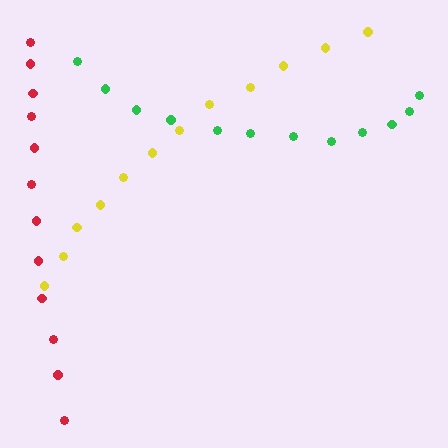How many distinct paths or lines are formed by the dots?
There are 3 distinct paths.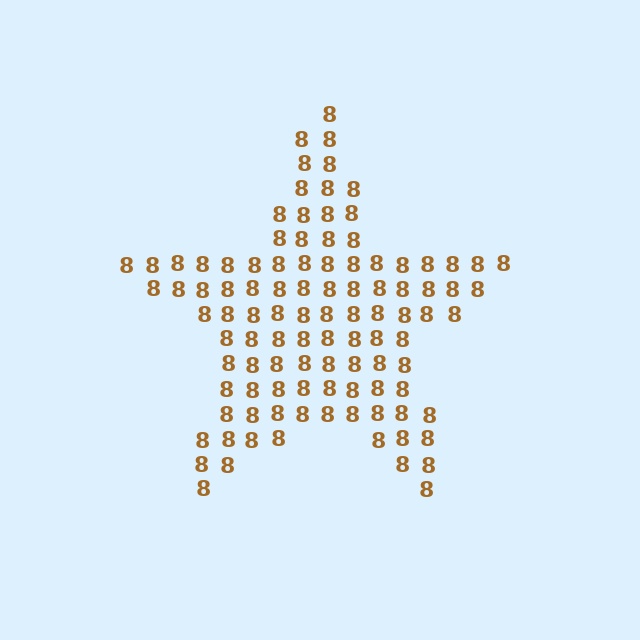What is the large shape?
The large shape is a star.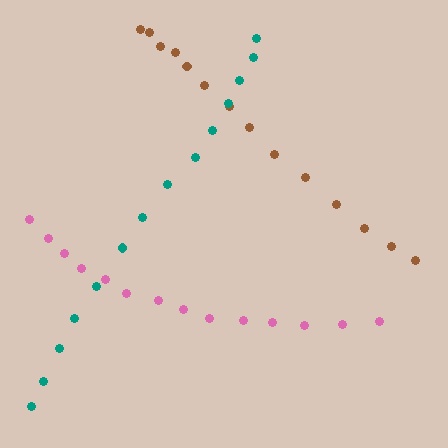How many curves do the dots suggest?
There are 3 distinct paths.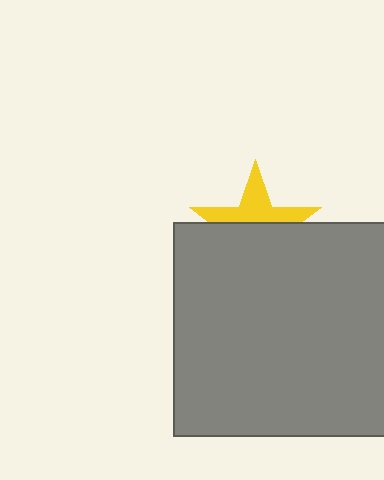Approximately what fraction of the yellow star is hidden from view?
Roughly 57% of the yellow star is hidden behind the gray square.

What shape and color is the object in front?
The object in front is a gray square.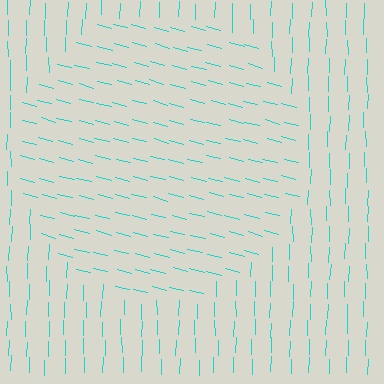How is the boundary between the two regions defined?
The boundary is defined purely by a change in line orientation (approximately 76 degrees difference). All lines are the same color and thickness.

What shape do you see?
I see a circle.